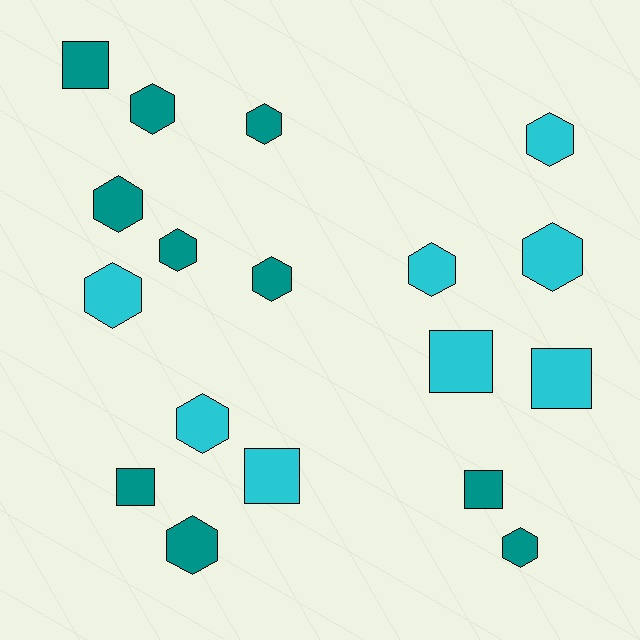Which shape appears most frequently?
Hexagon, with 12 objects.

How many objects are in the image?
There are 18 objects.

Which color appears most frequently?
Teal, with 10 objects.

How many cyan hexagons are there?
There are 5 cyan hexagons.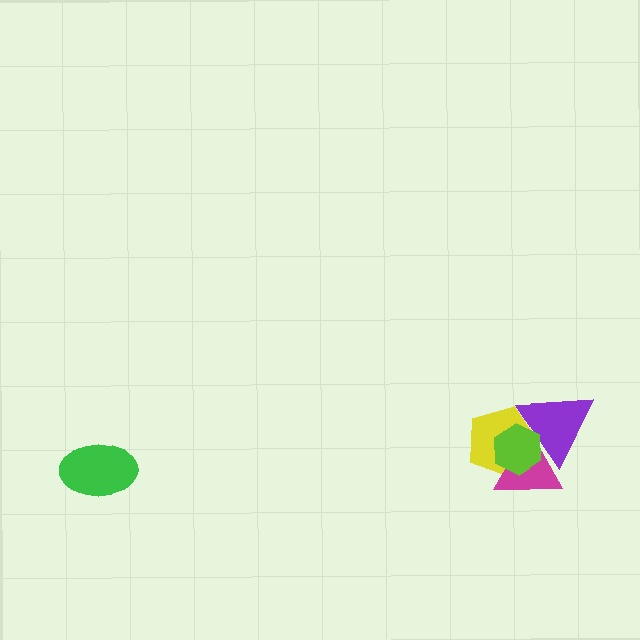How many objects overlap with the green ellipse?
0 objects overlap with the green ellipse.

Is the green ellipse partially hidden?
No, no other shape covers it.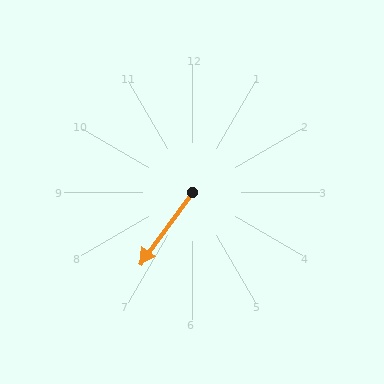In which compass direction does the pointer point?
Southwest.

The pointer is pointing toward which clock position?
Roughly 7 o'clock.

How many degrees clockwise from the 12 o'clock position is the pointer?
Approximately 216 degrees.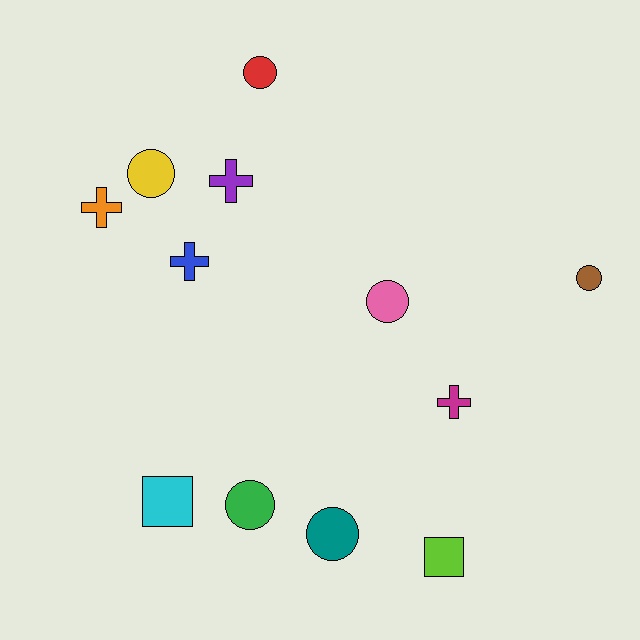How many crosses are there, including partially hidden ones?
There are 4 crosses.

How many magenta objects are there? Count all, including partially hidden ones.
There is 1 magenta object.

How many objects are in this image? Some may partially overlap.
There are 12 objects.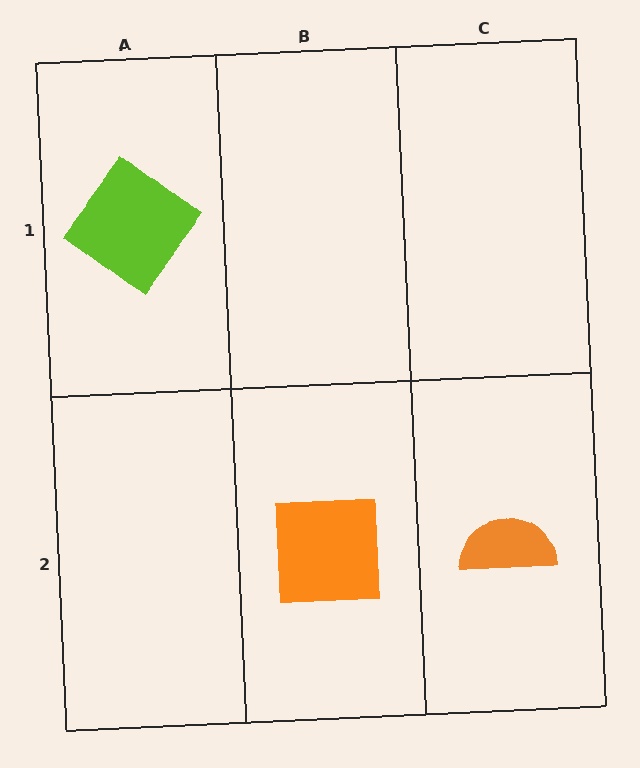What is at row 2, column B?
An orange square.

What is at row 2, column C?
An orange semicircle.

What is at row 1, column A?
A lime diamond.